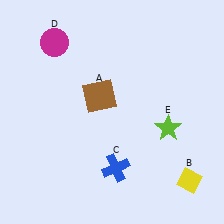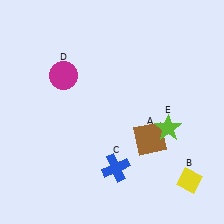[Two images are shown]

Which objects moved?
The objects that moved are: the brown square (A), the magenta circle (D).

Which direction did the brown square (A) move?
The brown square (A) moved right.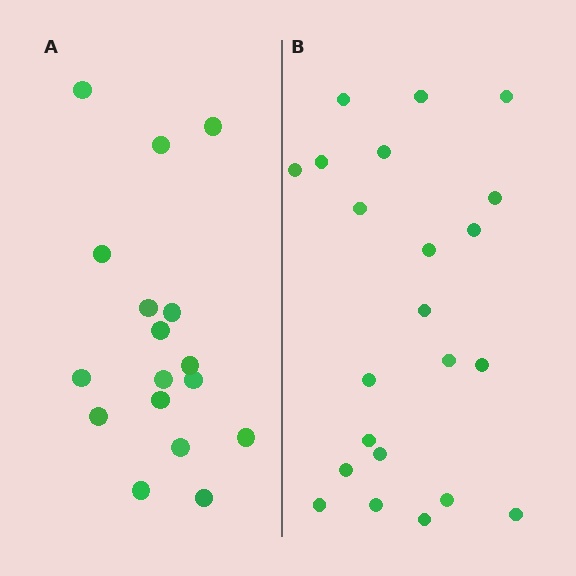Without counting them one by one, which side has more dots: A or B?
Region B (the right region) has more dots.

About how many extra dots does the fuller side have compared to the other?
Region B has about 5 more dots than region A.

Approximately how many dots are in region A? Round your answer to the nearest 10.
About 20 dots. (The exact count is 17, which rounds to 20.)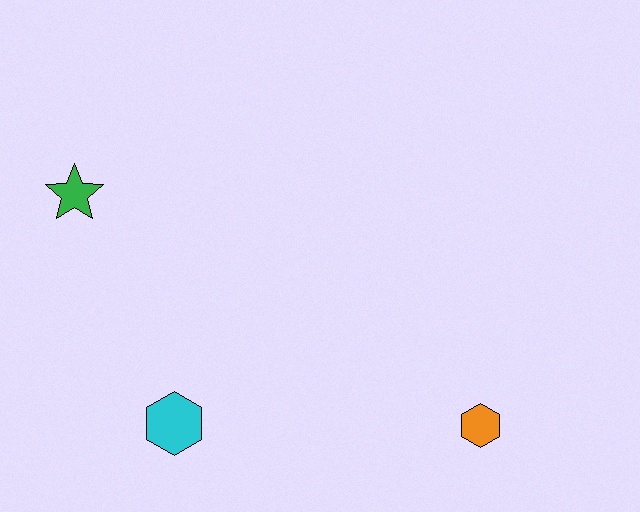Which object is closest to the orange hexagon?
The cyan hexagon is closest to the orange hexagon.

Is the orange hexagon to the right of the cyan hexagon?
Yes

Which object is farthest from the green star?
The orange hexagon is farthest from the green star.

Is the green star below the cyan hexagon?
No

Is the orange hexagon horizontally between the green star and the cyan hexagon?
No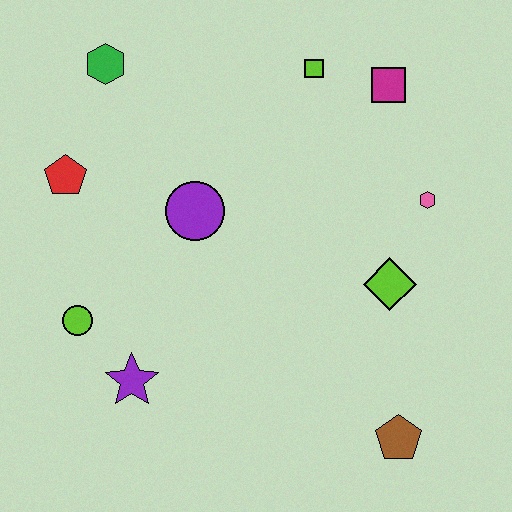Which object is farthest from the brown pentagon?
The green hexagon is farthest from the brown pentagon.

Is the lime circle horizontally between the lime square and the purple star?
No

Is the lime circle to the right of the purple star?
No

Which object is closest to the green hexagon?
The red pentagon is closest to the green hexagon.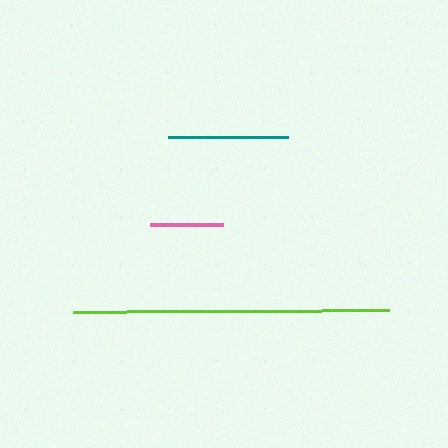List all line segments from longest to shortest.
From longest to shortest: lime, teal, pink.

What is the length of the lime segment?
The lime segment is approximately 317 pixels long.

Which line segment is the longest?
The lime line is the longest at approximately 317 pixels.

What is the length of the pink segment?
The pink segment is approximately 73 pixels long.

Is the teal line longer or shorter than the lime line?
The lime line is longer than the teal line.